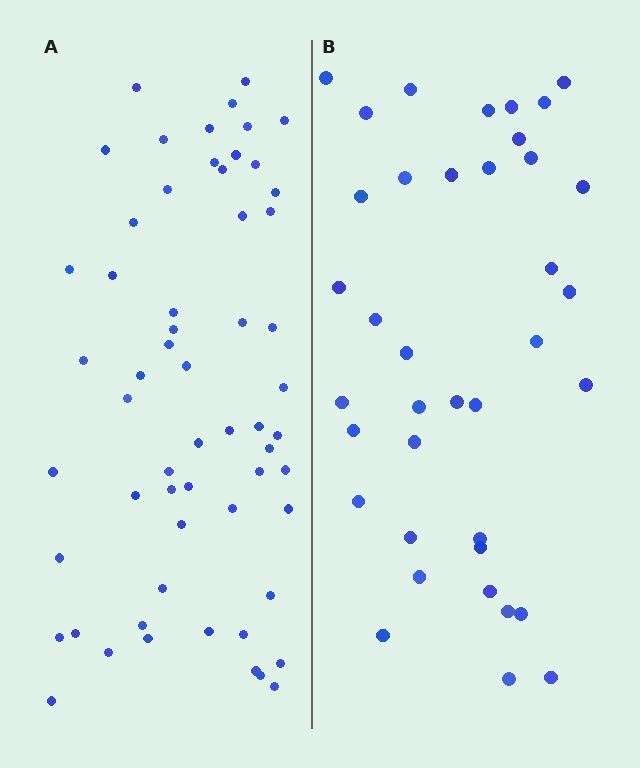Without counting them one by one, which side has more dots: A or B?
Region A (the left region) has more dots.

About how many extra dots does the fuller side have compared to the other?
Region A has approximately 20 more dots than region B.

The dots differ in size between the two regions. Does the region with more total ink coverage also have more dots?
No. Region B has more total ink coverage because its dots are larger, but region A actually contains more individual dots. Total area can be misleading — the number of items is what matters here.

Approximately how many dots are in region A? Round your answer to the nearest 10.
About 60 dots. (The exact count is 59, which rounds to 60.)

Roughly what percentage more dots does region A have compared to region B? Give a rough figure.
About 55% more.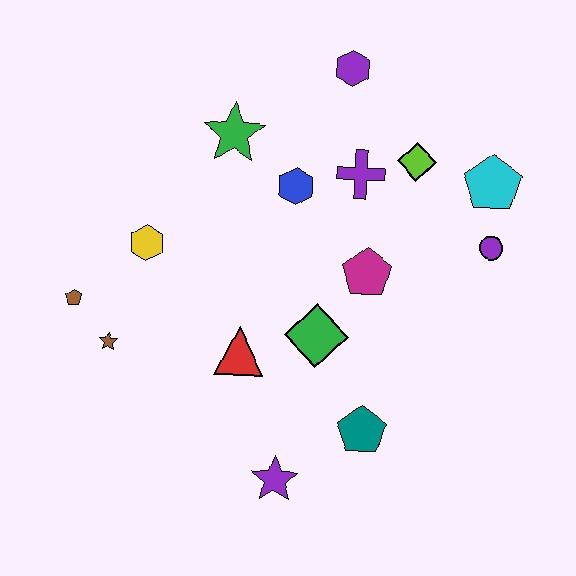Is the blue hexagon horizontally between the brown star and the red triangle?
No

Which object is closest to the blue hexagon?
The purple cross is closest to the blue hexagon.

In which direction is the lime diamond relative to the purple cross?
The lime diamond is to the right of the purple cross.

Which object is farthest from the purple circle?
The brown pentagon is farthest from the purple circle.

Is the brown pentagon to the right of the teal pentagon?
No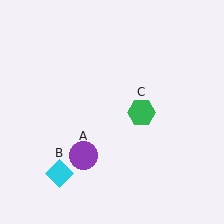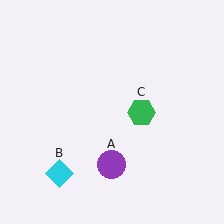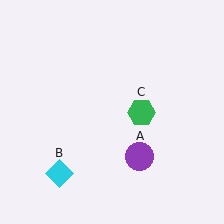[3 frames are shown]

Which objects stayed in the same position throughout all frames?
Cyan diamond (object B) and green hexagon (object C) remained stationary.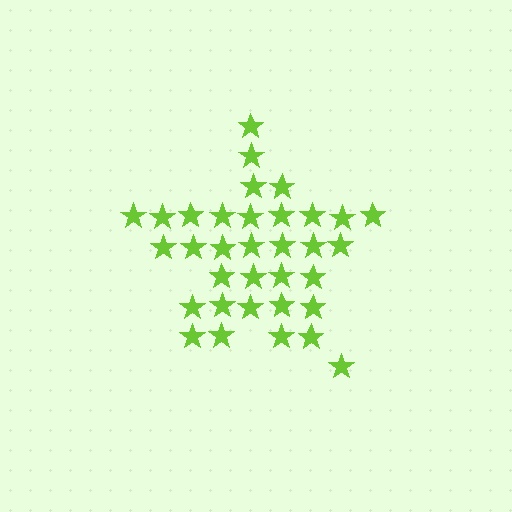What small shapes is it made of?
It is made of small stars.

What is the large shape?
The large shape is a star.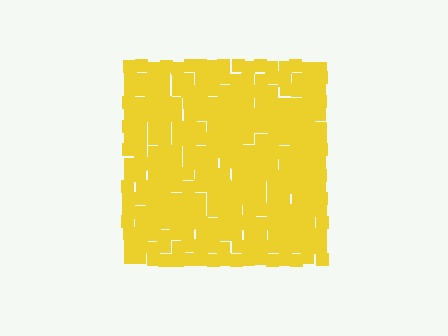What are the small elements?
The small elements are squares.